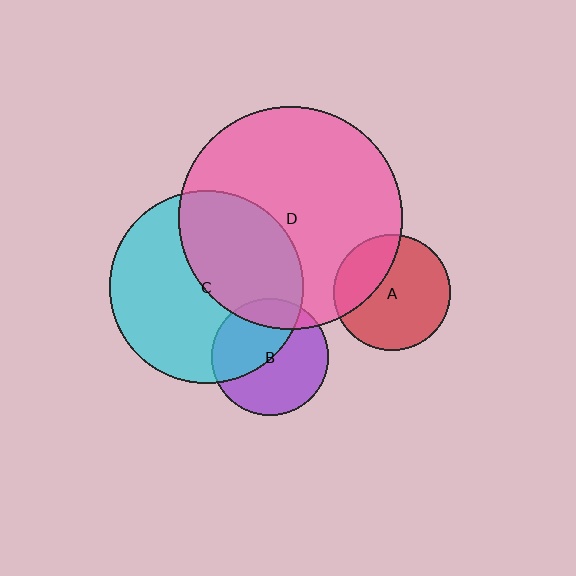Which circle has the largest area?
Circle D (pink).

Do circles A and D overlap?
Yes.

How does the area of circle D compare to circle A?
Approximately 3.7 times.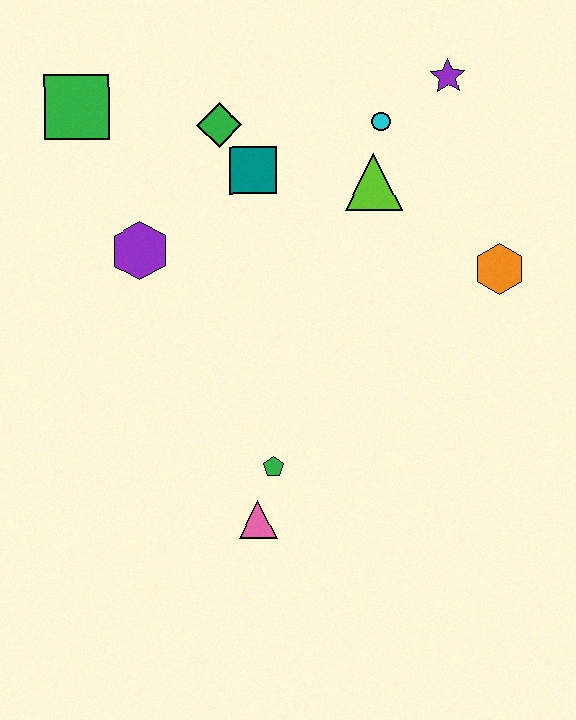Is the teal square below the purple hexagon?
No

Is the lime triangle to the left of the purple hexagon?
No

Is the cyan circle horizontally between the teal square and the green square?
No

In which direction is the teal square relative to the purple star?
The teal square is to the left of the purple star.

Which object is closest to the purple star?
The cyan circle is closest to the purple star.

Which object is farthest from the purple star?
The pink triangle is farthest from the purple star.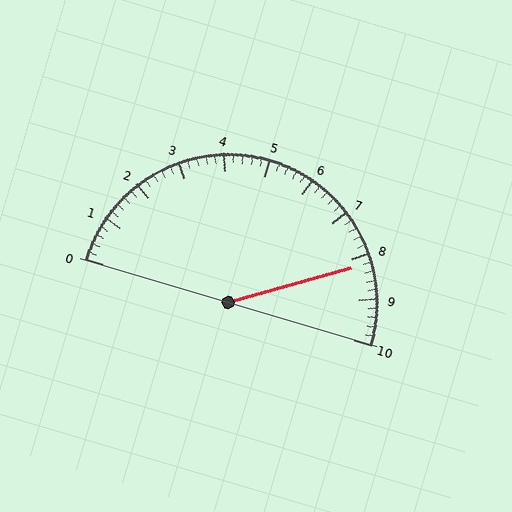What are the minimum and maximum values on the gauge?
The gauge ranges from 0 to 10.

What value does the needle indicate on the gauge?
The needle indicates approximately 8.2.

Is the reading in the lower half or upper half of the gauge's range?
The reading is in the upper half of the range (0 to 10).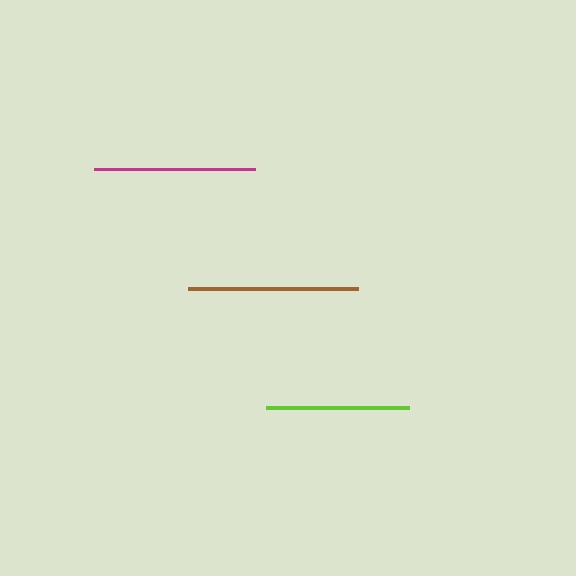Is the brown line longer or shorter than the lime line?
The brown line is longer than the lime line.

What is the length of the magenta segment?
The magenta segment is approximately 162 pixels long.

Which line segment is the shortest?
The lime line is the shortest at approximately 144 pixels.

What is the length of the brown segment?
The brown segment is approximately 170 pixels long.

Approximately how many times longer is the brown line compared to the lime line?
The brown line is approximately 1.2 times the length of the lime line.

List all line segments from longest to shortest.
From longest to shortest: brown, magenta, lime.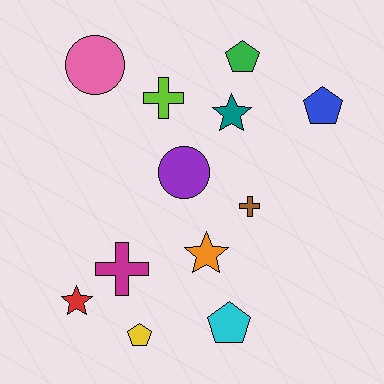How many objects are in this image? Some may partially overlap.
There are 12 objects.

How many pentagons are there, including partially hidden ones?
There are 4 pentagons.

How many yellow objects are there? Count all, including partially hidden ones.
There is 1 yellow object.